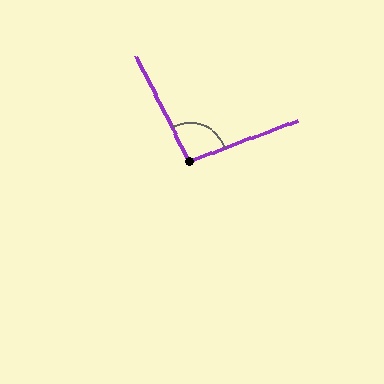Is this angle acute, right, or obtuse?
It is obtuse.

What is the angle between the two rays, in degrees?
Approximately 95 degrees.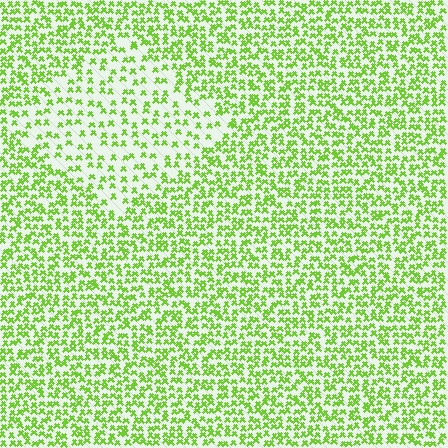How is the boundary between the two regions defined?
The boundary is defined by a change in element density (approximately 1.9x ratio). All elements are the same color, size, and shape.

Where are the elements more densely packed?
The elements are more densely packed outside the diamond boundary.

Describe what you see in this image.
The image contains small lime elements arranged at two different densities. A diamond-shaped region is visible where the elements are less densely packed than the surrounding area.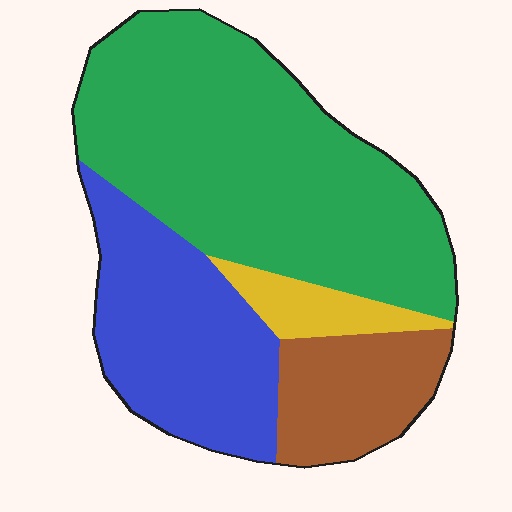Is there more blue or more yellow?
Blue.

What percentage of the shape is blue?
Blue covers roughly 25% of the shape.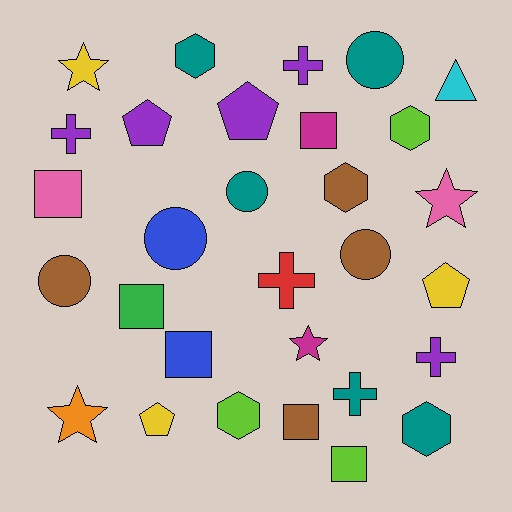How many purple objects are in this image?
There are 5 purple objects.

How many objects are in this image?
There are 30 objects.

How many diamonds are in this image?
There are no diamonds.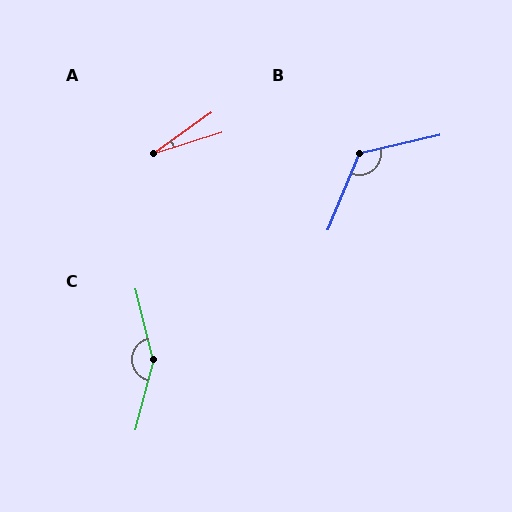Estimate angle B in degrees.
Approximately 125 degrees.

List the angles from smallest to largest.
A (18°), B (125°), C (151°).